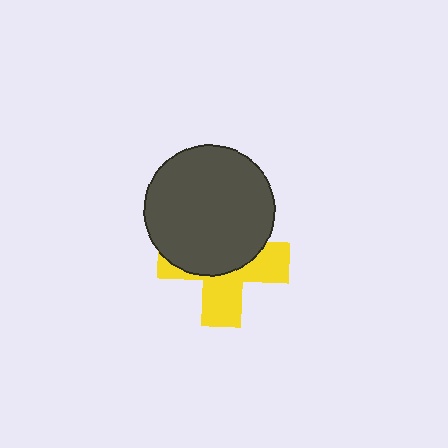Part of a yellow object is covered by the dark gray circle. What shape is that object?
It is a cross.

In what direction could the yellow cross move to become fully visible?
The yellow cross could move down. That would shift it out from behind the dark gray circle entirely.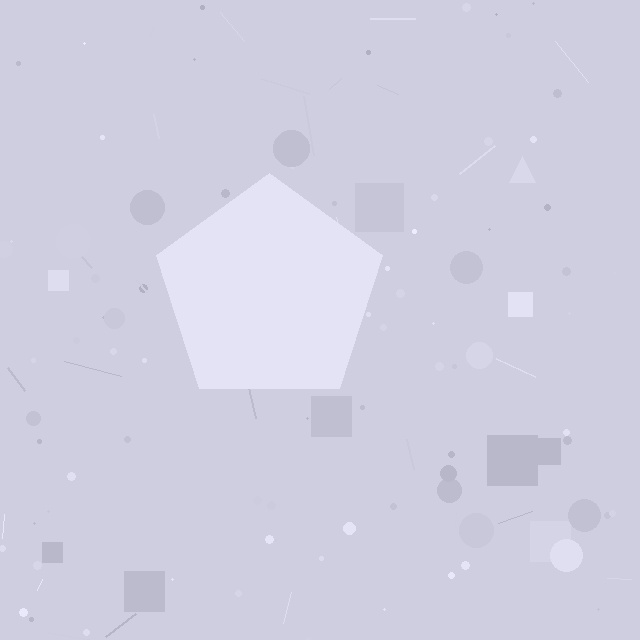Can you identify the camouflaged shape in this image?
The camouflaged shape is a pentagon.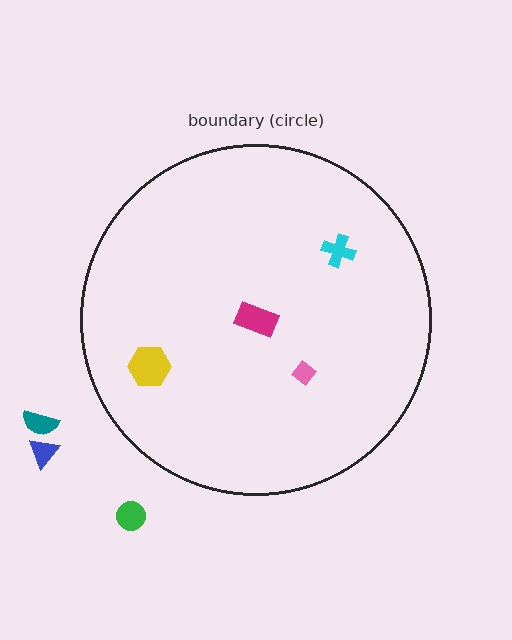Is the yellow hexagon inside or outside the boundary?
Inside.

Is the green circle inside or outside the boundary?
Outside.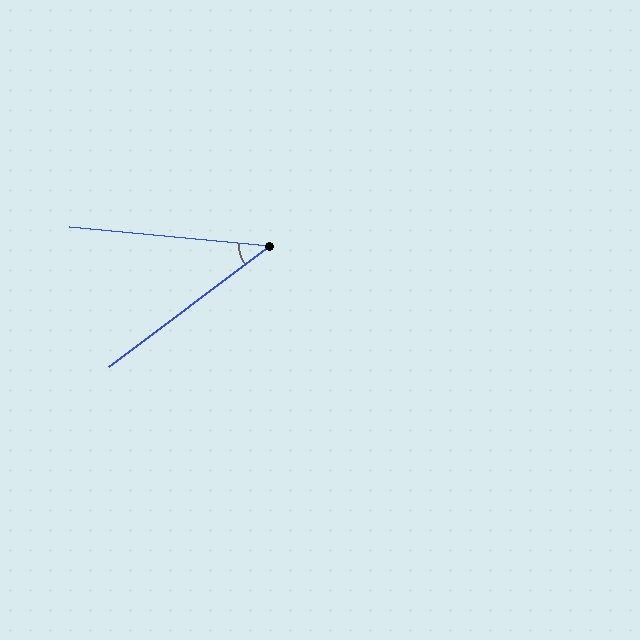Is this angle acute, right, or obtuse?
It is acute.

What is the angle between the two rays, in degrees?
Approximately 42 degrees.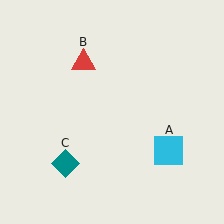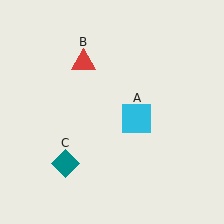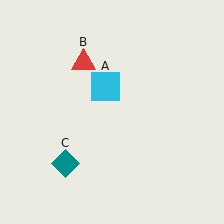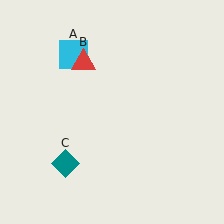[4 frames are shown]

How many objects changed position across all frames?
1 object changed position: cyan square (object A).